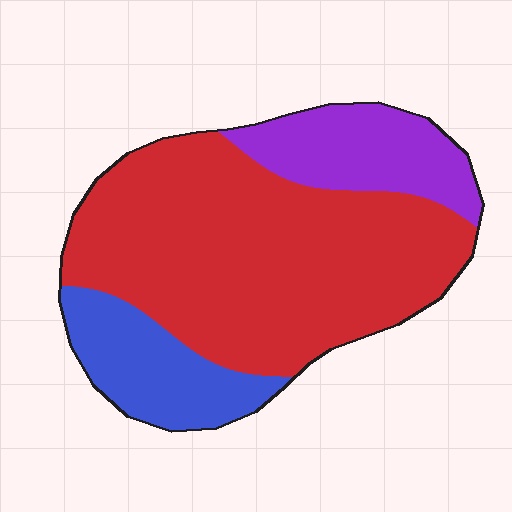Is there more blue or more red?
Red.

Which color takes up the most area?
Red, at roughly 65%.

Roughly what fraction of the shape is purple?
Purple covers around 20% of the shape.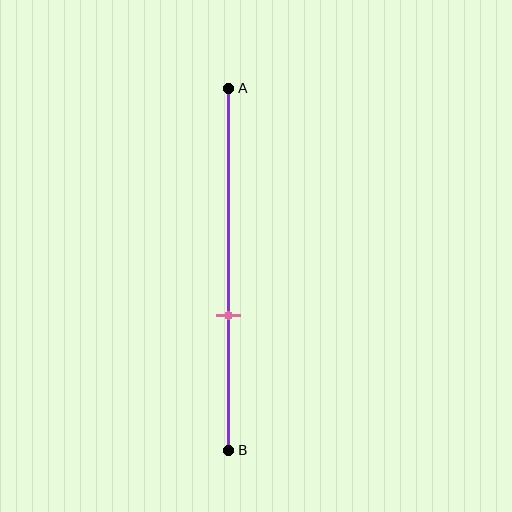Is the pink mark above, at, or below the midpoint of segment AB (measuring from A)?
The pink mark is below the midpoint of segment AB.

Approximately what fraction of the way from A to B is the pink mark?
The pink mark is approximately 65% of the way from A to B.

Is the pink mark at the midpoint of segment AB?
No, the mark is at about 65% from A, not at the 50% midpoint.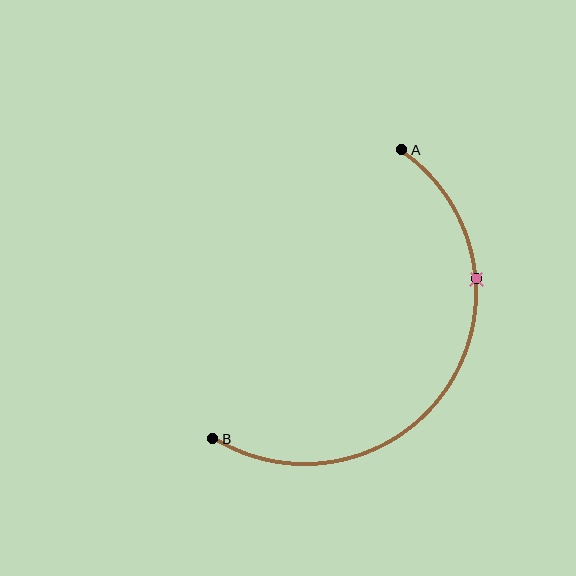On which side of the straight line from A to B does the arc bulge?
The arc bulges to the right of the straight line connecting A and B.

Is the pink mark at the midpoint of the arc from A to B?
No. The pink mark lies on the arc but is closer to endpoint A. The arc midpoint would be at the point on the curve equidistant along the arc from both A and B.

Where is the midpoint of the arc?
The arc midpoint is the point on the curve farthest from the straight line joining A and B. It sits to the right of that line.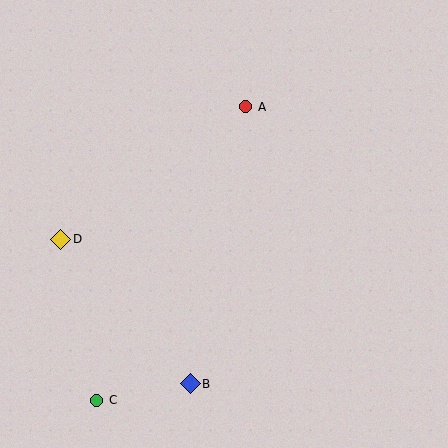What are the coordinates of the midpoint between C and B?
The midpoint between C and B is at (144, 392).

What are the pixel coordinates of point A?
Point A is at (246, 107).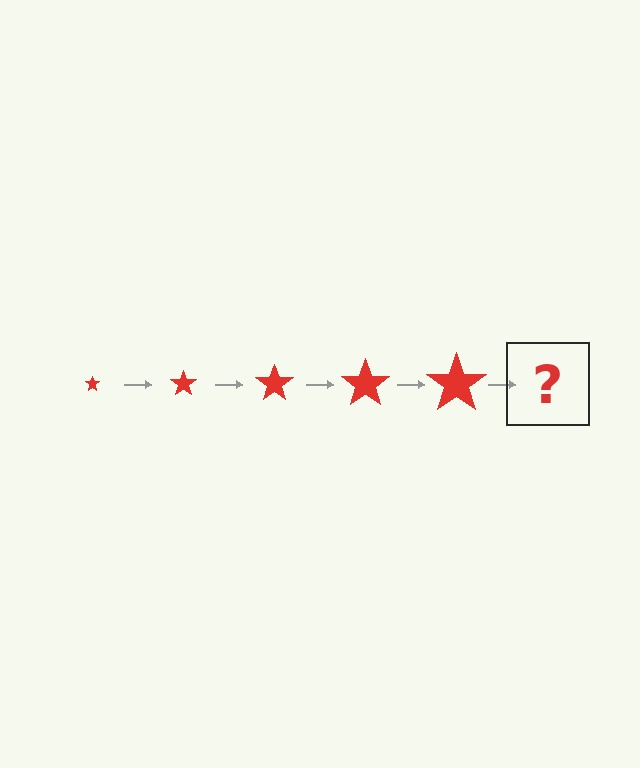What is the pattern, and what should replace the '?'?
The pattern is that the star gets progressively larger each step. The '?' should be a red star, larger than the previous one.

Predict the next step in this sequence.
The next step is a red star, larger than the previous one.